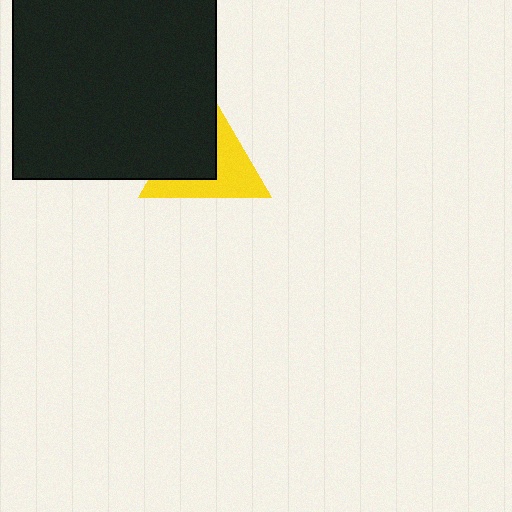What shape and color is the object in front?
The object in front is a black square.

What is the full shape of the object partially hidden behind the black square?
The partially hidden object is a yellow triangle.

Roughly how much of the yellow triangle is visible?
About half of it is visible (roughly 50%).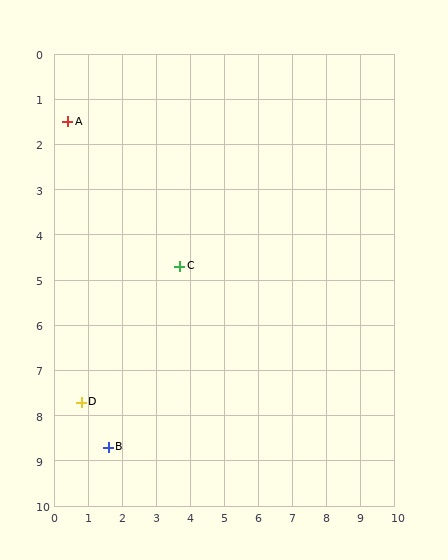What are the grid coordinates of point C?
Point C is at approximately (3.7, 4.7).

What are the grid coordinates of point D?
Point D is at approximately (0.8, 7.7).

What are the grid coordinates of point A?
Point A is at approximately (0.4, 1.5).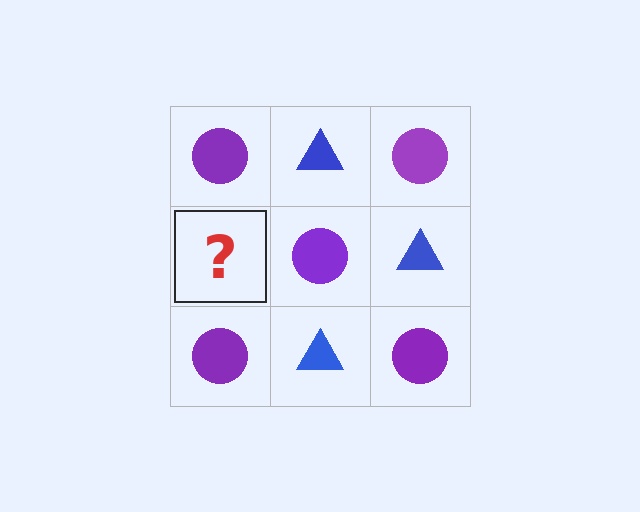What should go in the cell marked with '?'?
The missing cell should contain a blue triangle.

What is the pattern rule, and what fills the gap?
The rule is that it alternates purple circle and blue triangle in a checkerboard pattern. The gap should be filled with a blue triangle.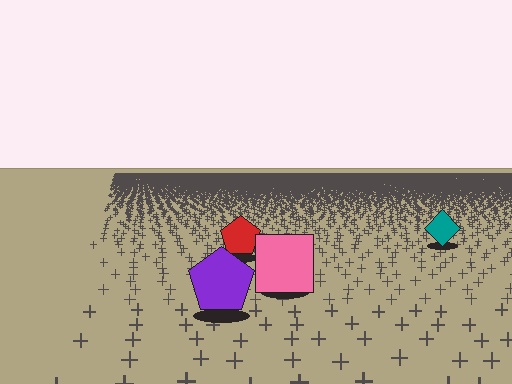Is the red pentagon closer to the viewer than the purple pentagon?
No. The purple pentagon is closer — you can tell from the texture gradient: the ground texture is coarser near it.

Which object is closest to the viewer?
The purple pentagon is closest. The texture marks near it are larger and more spread out.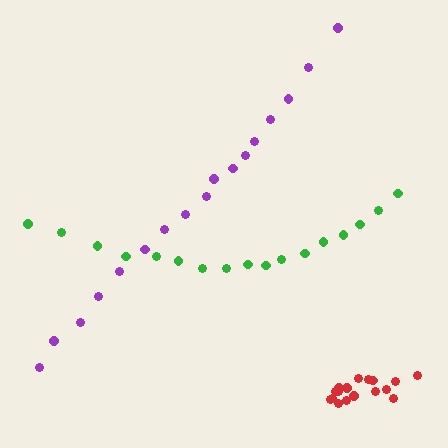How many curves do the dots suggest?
There are 3 distinct paths.